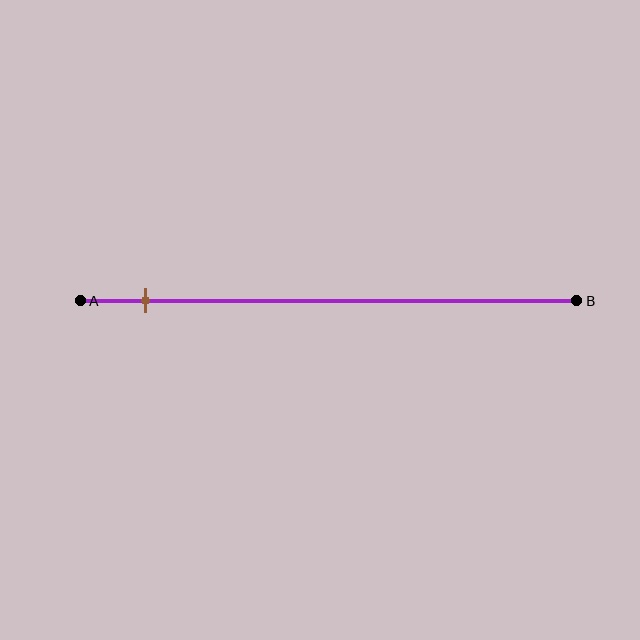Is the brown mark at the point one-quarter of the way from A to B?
No, the mark is at about 15% from A, not at the 25% one-quarter point.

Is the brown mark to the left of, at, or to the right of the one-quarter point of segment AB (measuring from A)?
The brown mark is to the left of the one-quarter point of segment AB.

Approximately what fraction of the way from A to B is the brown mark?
The brown mark is approximately 15% of the way from A to B.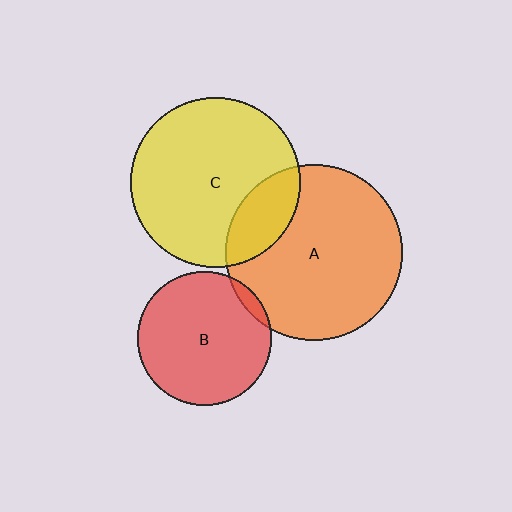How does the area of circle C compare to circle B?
Approximately 1.6 times.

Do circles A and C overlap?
Yes.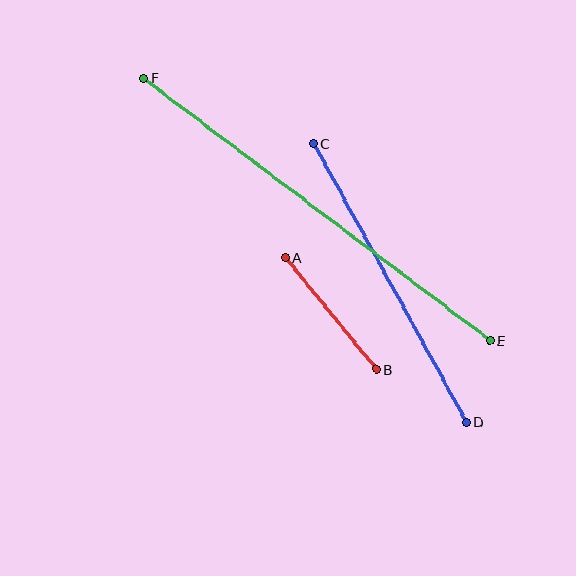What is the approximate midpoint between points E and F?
The midpoint is at approximately (317, 209) pixels.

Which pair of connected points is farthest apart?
Points E and F are farthest apart.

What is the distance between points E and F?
The distance is approximately 434 pixels.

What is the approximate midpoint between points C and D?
The midpoint is at approximately (390, 283) pixels.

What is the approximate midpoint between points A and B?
The midpoint is at approximately (331, 313) pixels.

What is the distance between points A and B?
The distance is approximately 144 pixels.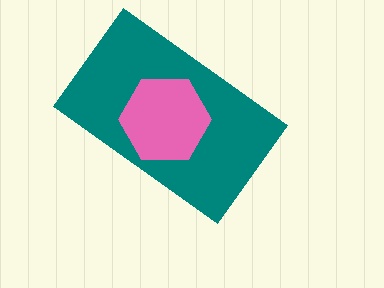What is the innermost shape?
The pink hexagon.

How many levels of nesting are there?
2.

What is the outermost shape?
The teal rectangle.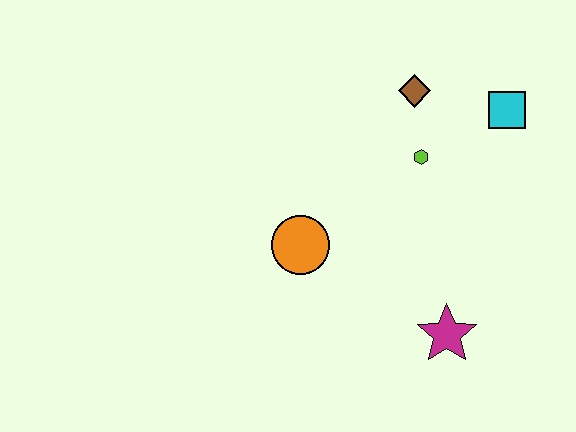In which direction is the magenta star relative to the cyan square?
The magenta star is below the cyan square.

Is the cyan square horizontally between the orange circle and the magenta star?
No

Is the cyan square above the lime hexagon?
Yes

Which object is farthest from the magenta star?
The brown diamond is farthest from the magenta star.